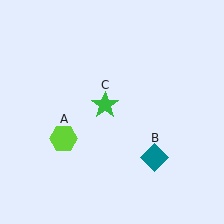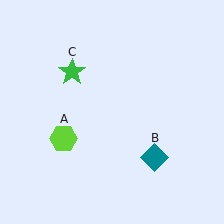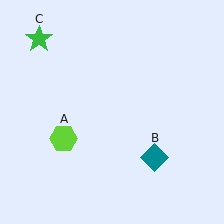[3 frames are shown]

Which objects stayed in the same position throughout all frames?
Lime hexagon (object A) and teal diamond (object B) remained stationary.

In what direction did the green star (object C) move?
The green star (object C) moved up and to the left.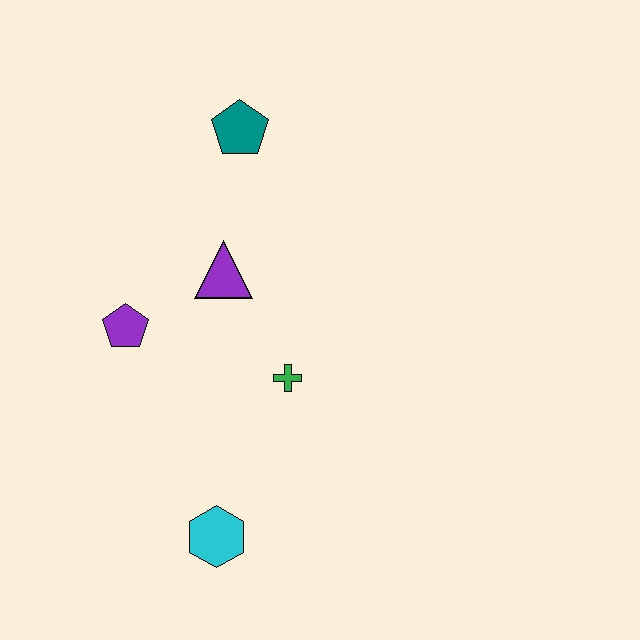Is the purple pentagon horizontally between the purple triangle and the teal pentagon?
No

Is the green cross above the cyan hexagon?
Yes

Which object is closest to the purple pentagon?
The purple triangle is closest to the purple pentagon.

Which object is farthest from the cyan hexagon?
The teal pentagon is farthest from the cyan hexagon.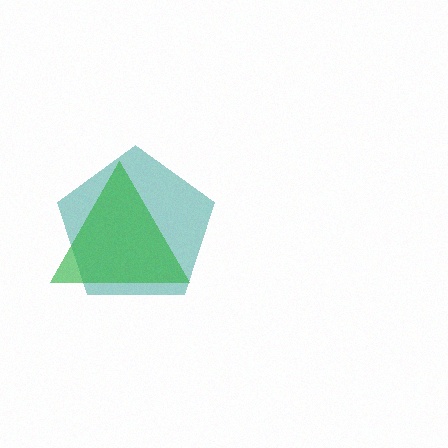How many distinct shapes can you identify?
There are 2 distinct shapes: a teal pentagon, a green triangle.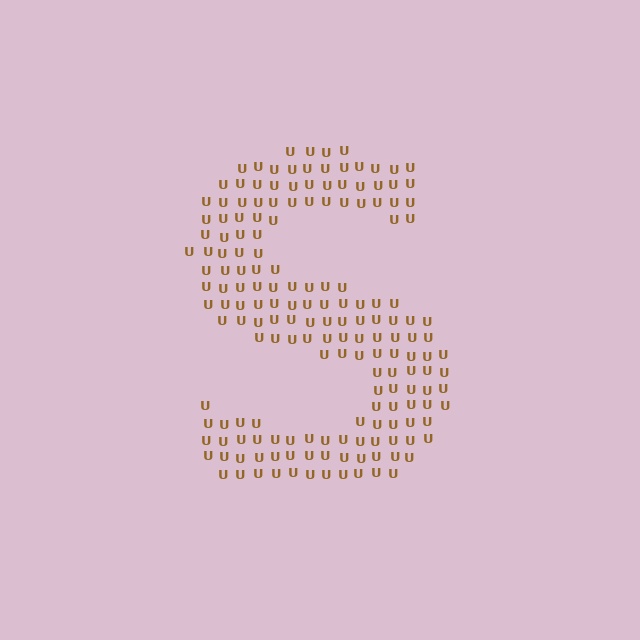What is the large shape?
The large shape is the letter S.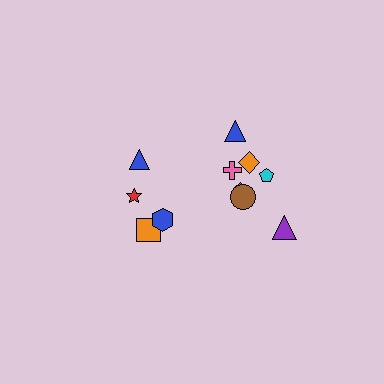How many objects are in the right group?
There are 7 objects.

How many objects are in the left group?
There are 4 objects.